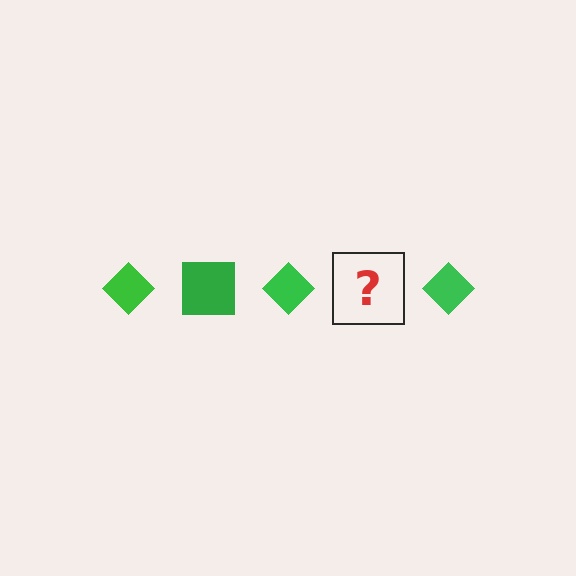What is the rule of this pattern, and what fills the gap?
The rule is that the pattern cycles through diamond, square shapes in green. The gap should be filled with a green square.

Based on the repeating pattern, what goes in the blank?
The blank should be a green square.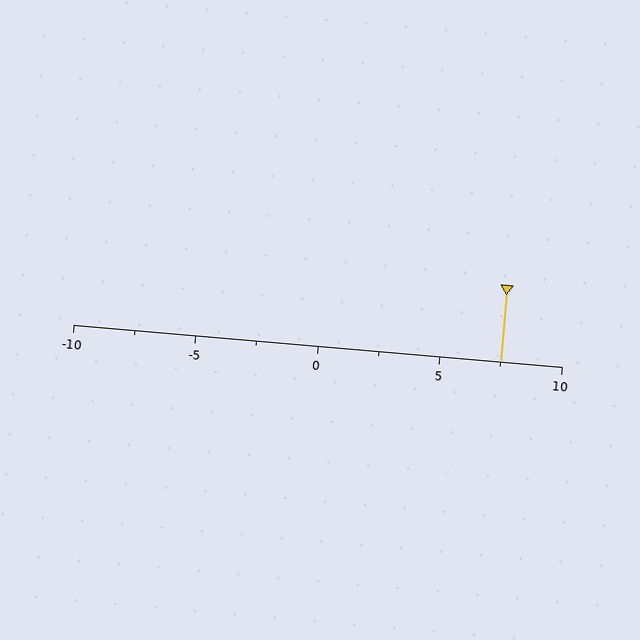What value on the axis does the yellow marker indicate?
The marker indicates approximately 7.5.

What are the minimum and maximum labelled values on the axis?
The axis runs from -10 to 10.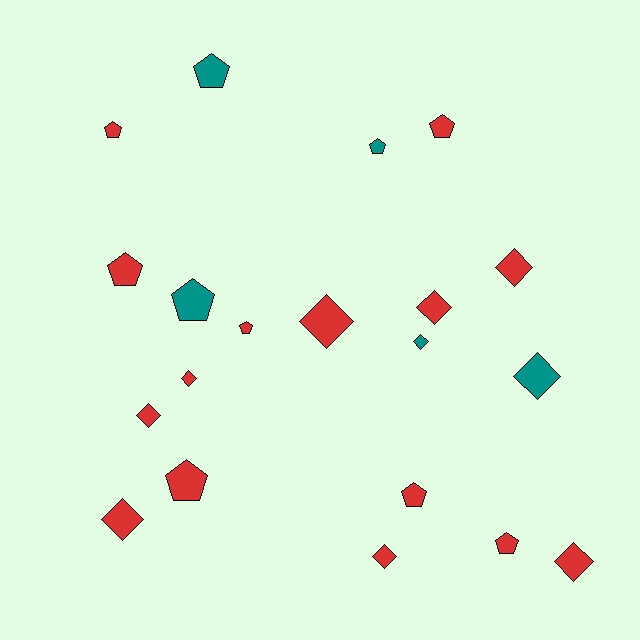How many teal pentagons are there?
There are 3 teal pentagons.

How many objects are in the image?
There are 20 objects.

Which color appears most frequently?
Red, with 15 objects.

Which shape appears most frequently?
Pentagon, with 10 objects.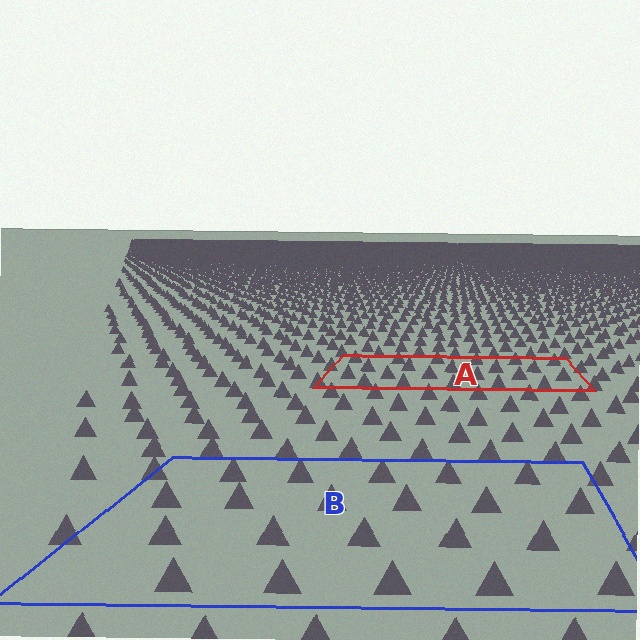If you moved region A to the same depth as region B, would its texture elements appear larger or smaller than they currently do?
They would appear larger. At a closer depth, the same texture elements are projected at a bigger on-screen size.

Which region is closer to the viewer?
Region B is closer. The texture elements there are larger and more spread out.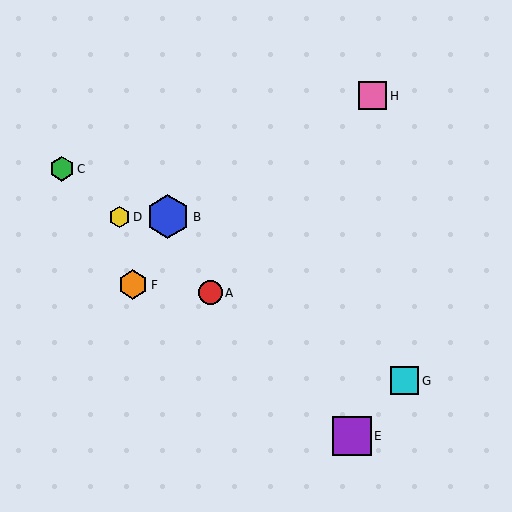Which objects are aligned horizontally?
Objects B, D are aligned horizontally.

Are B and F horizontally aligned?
No, B is at y≈217 and F is at y≈285.